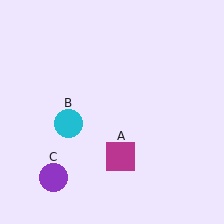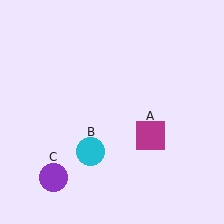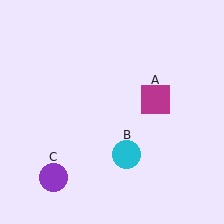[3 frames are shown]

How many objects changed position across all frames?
2 objects changed position: magenta square (object A), cyan circle (object B).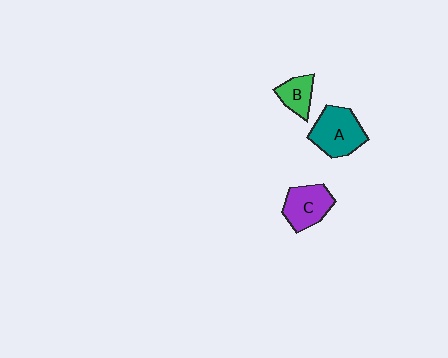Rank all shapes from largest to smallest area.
From largest to smallest: A (teal), C (purple), B (green).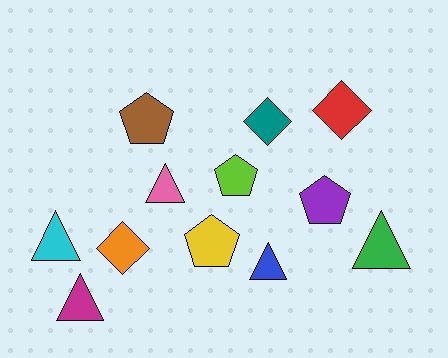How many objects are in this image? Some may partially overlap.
There are 12 objects.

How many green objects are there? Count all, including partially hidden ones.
There is 1 green object.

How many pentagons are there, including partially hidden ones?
There are 4 pentagons.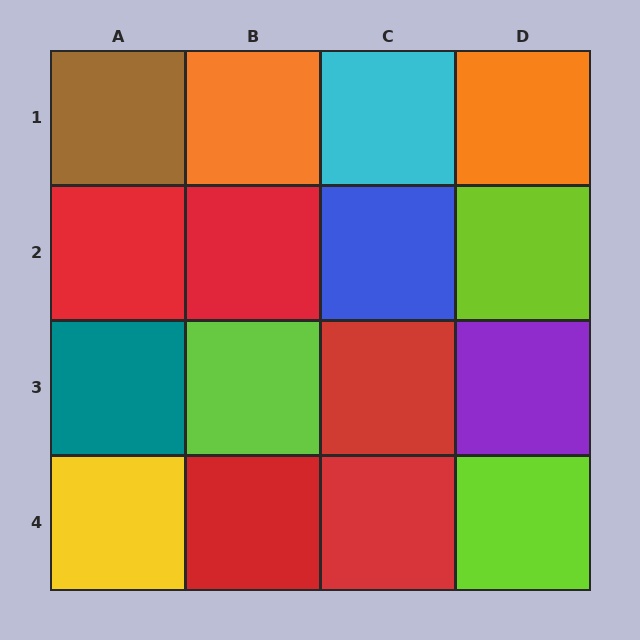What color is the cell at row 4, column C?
Red.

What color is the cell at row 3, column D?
Purple.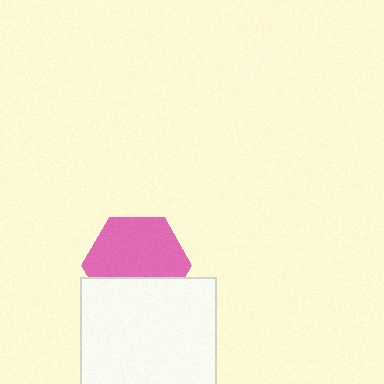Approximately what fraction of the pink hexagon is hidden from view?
Roughly 34% of the pink hexagon is hidden behind the white square.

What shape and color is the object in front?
The object in front is a white square.